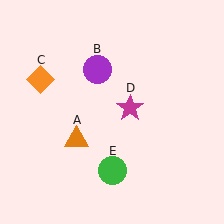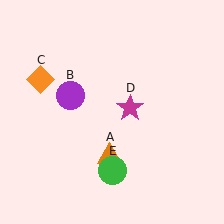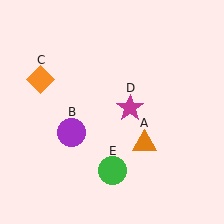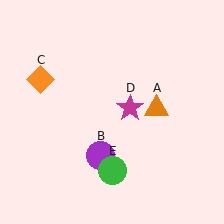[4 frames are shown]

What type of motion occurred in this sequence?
The orange triangle (object A), purple circle (object B) rotated counterclockwise around the center of the scene.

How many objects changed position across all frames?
2 objects changed position: orange triangle (object A), purple circle (object B).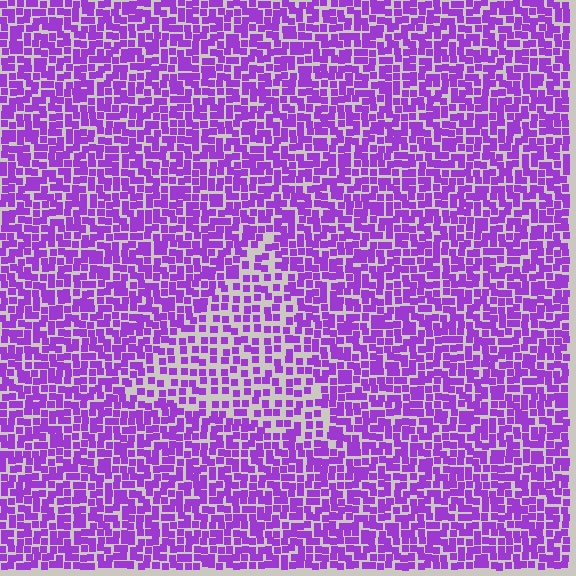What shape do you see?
I see a triangle.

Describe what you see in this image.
The image contains small purple elements arranged at two different densities. A triangle-shaped region is visible where the elements are less densely packed than the surrounding area.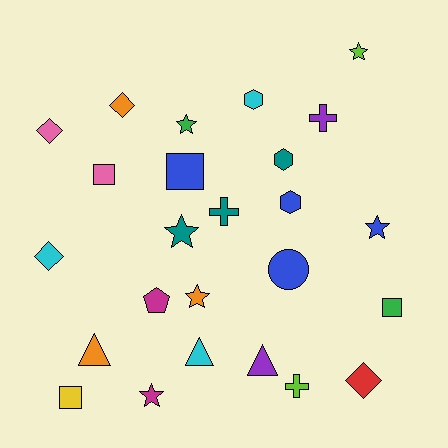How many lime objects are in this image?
There are 2 lime objects.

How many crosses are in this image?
There are 3 crosses.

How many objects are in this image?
There are 25 objects.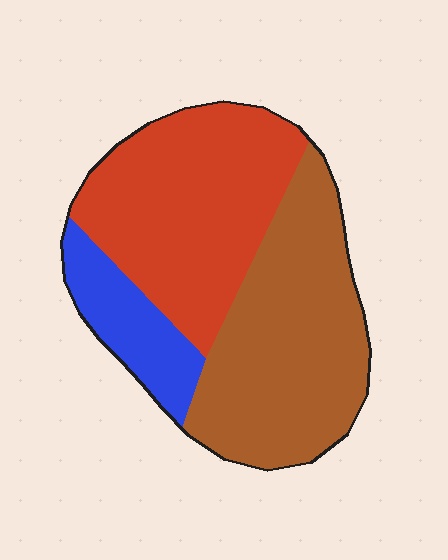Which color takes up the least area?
Blue, at roughly 15%.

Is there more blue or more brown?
Brown.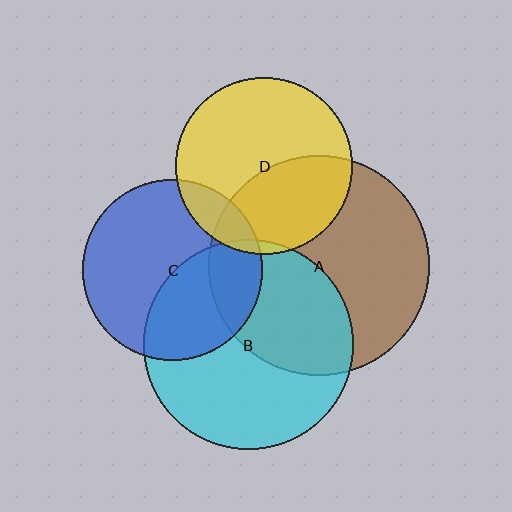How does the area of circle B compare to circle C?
Approximately 1.3 times.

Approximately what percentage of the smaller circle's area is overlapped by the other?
Approximately 5%.